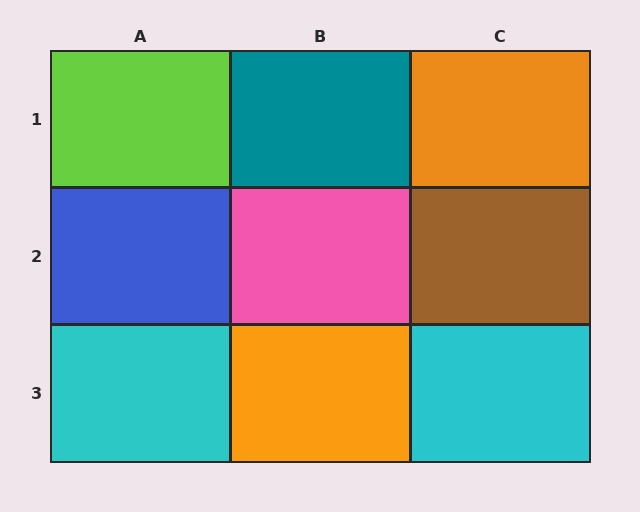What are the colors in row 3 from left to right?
Cyan, orange, cyan.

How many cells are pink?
1 cell is pink.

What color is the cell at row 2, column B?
Pink.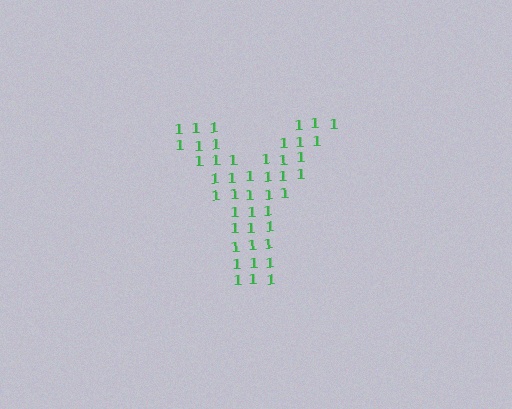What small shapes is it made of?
It is made of small digit 1's.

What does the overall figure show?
The overall figure shows the letter Y.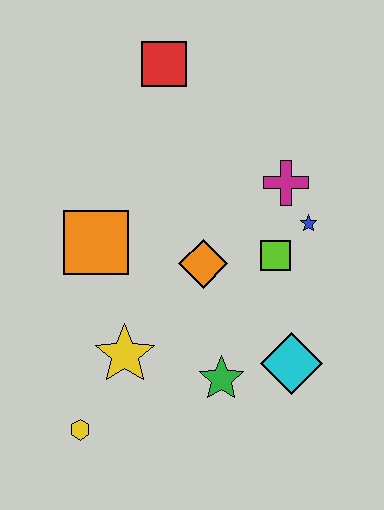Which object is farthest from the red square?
The yellow hexagon is farthest from the red square.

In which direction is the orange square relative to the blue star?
The orange square is to the left of the blue star.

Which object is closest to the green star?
The cyan diamond is closest to the green star.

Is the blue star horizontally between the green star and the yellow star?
No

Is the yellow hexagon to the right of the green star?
No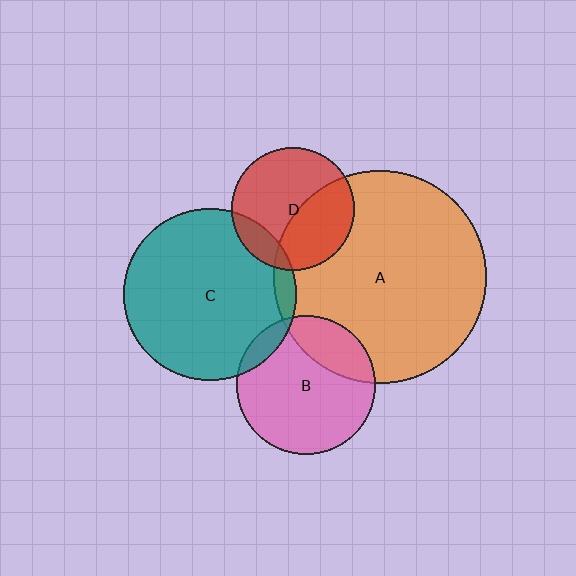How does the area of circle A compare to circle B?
Approximately 2.3 times.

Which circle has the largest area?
Circle A (orange).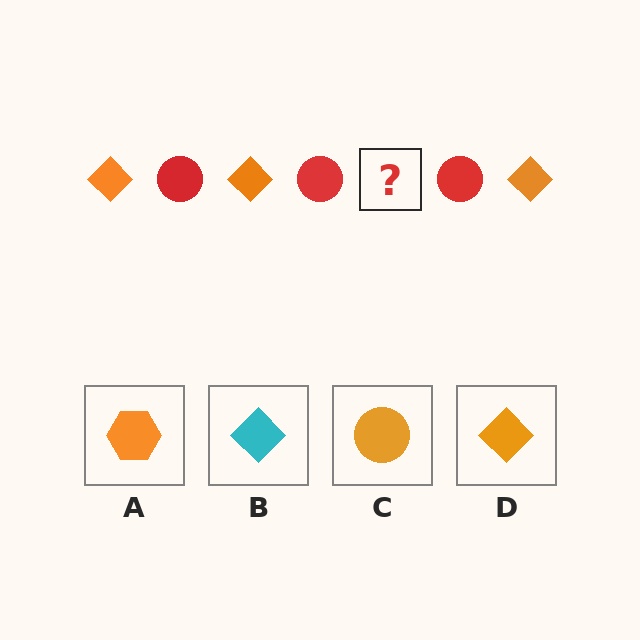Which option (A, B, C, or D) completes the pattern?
D.